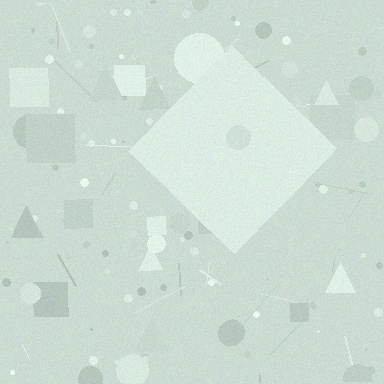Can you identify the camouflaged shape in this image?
The camouflaged shape is a diamond.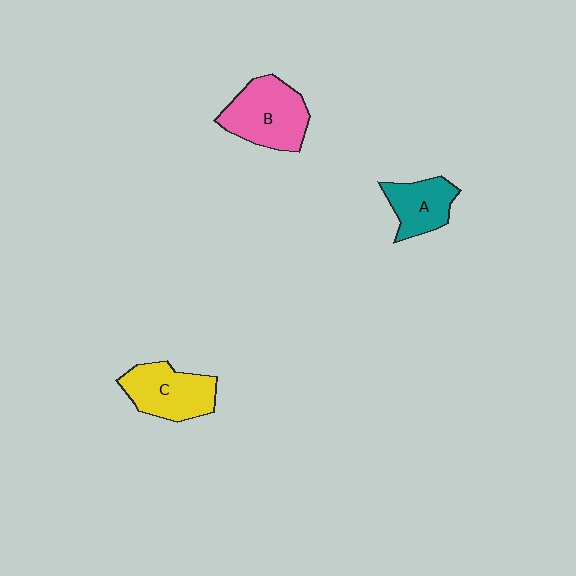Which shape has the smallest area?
Shape A (teal).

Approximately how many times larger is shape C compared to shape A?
Approximately 1.3 times.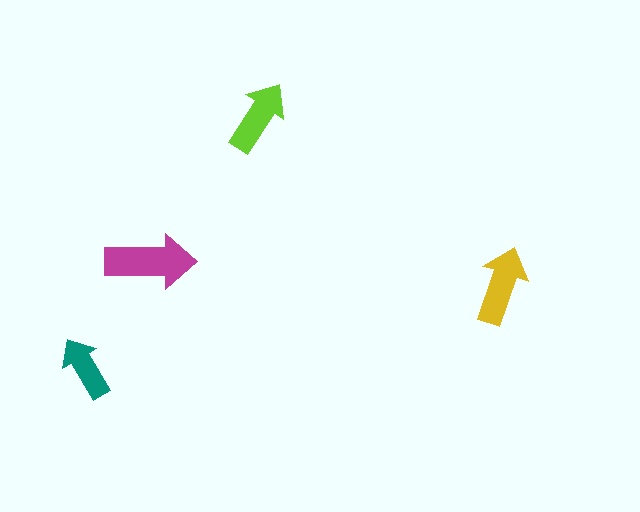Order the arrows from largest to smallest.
the magenta one, the yellow one, the lime one, the teal one.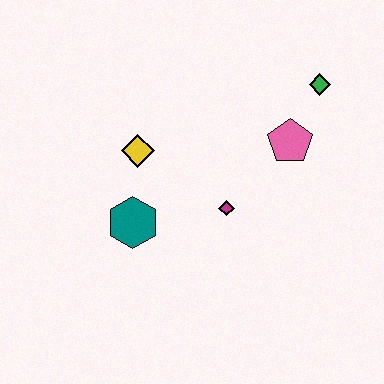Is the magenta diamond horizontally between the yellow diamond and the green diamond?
Yes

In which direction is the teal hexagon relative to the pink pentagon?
The teal hexagon is to the left of the pink pentagon.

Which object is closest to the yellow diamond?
The teal hexagon is closest to the yellow diamond.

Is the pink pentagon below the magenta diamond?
No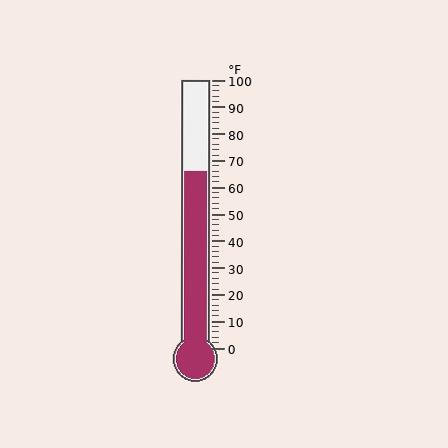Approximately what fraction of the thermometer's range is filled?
The thermometer is filled to approximately 65% of its range.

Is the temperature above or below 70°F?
The temperature is below 70°F.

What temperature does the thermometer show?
The thermometer shows approximately 66°F.